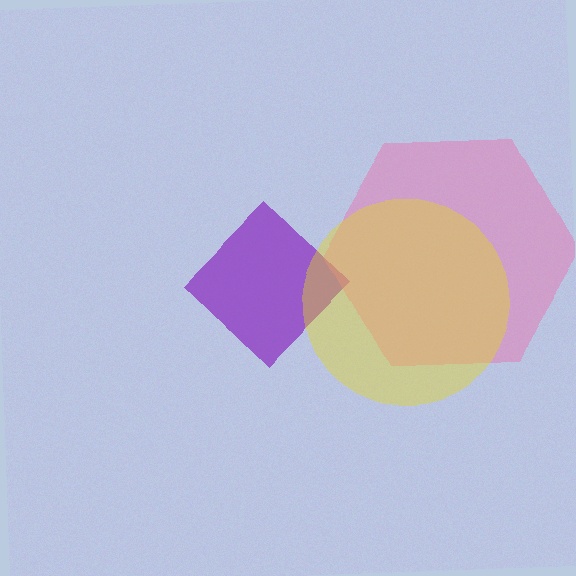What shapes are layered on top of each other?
The layered shapes are: a purple diamond, a pink hexagon, a yellow circle.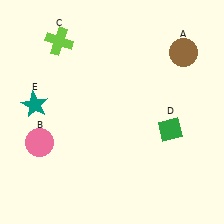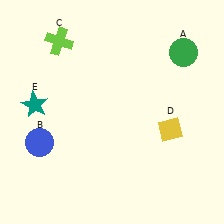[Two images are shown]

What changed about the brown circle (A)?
In Image 1, A is brown. In Image 2, it changed to green.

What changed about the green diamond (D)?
In Image 1, D is green. In Image 2, it changed to yellow.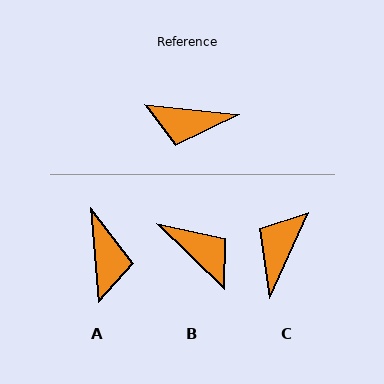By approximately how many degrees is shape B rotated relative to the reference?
Approximately 141 degrees counter-clockwise.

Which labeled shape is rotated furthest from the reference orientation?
B, about 141 degrees away.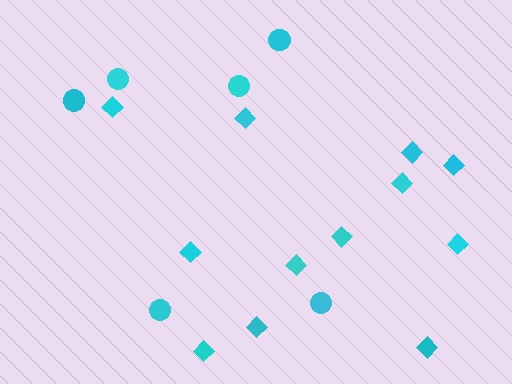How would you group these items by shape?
There are 2 groups: one group of circles (6) and one group of diamonds (12).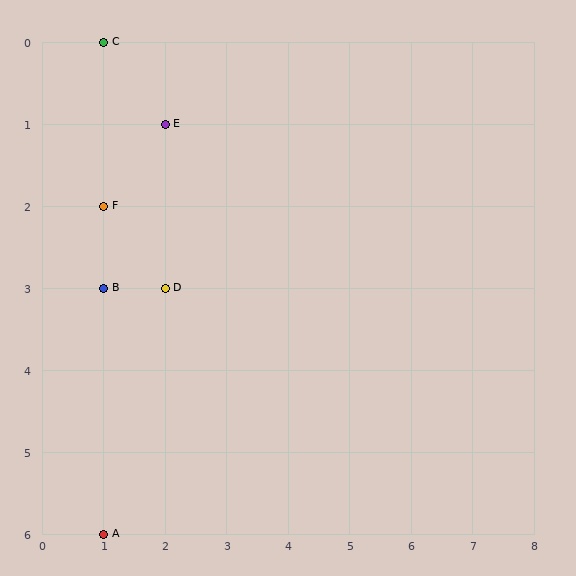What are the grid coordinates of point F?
Point F is at grid coordinates (1, 2).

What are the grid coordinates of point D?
Point D is at grid coordinates (2, 3).